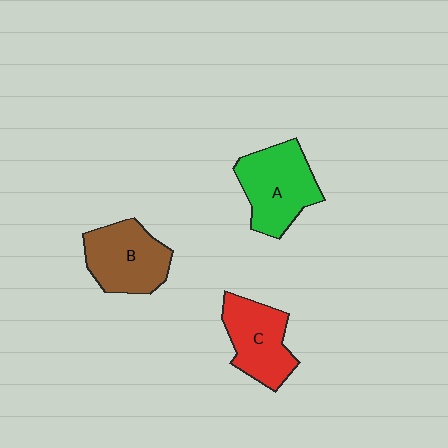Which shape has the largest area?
Shape A (green).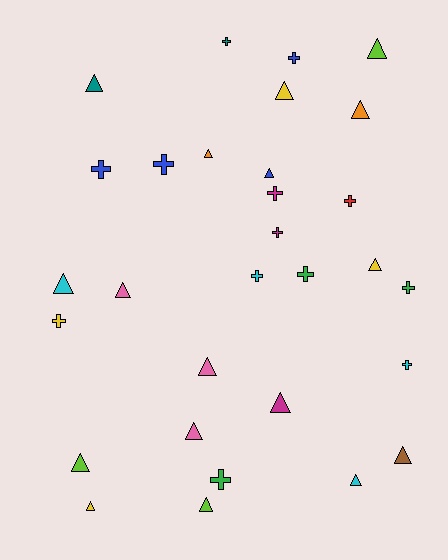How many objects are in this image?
There are 30 objects.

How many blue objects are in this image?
There are 4 blue objects.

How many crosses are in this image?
There are 13 crosses.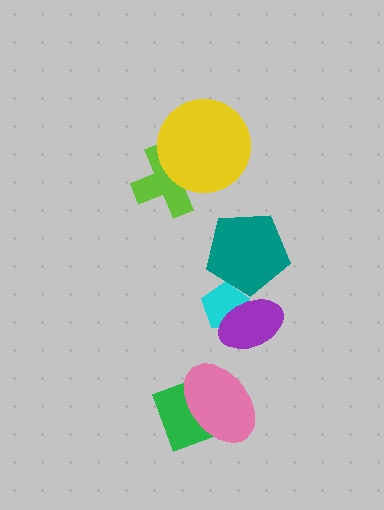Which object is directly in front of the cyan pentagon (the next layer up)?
The teal pentagon is directly in front of the cyan pentagon.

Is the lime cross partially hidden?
Yes, it is partially covered by another shape.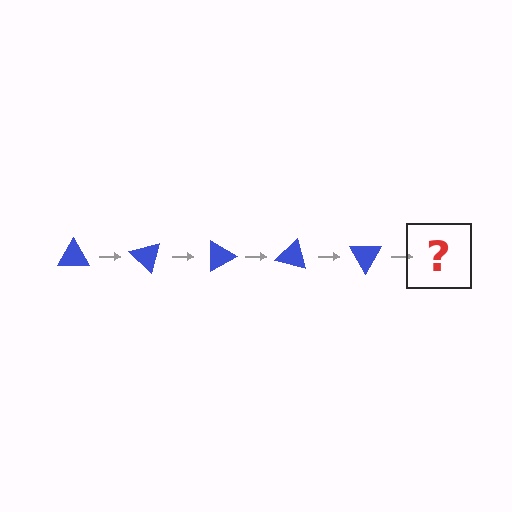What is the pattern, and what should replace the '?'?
The pattern is that the triangle rotates 45 degrees each step. The '?' should be a blue triangle rotated 225 degrees.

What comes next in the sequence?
The next element should be a blue triangle rotated 225 degrees.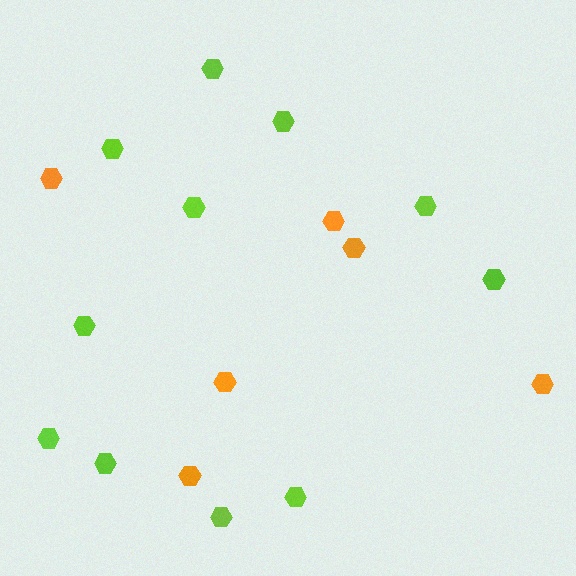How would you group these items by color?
There are 2 groups: one group of orange hexagons (6) and one group of lime hexagons (11).